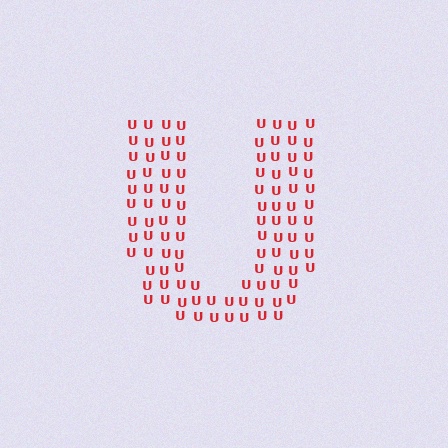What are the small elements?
The small elements are letter U's.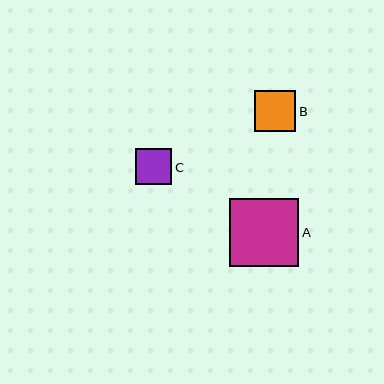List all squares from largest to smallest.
From largest to smallest: A, B, C.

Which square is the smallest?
Square C is the smallest with a size of approximately 36 pixels.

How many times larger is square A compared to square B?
Square A is approximately 1.7 times the size of square B.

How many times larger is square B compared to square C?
Square B is approximately 1.1 times the size of square C.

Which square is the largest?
Square A is the largest with a size of approximately 69 pixels.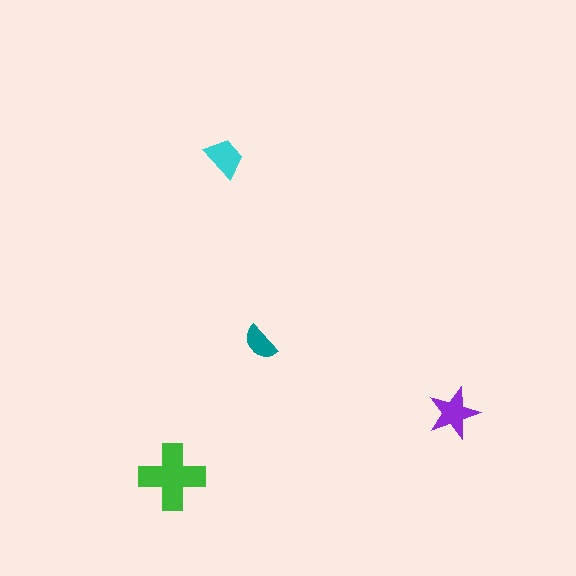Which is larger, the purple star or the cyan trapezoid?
The purple star.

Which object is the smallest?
The teal semicircle.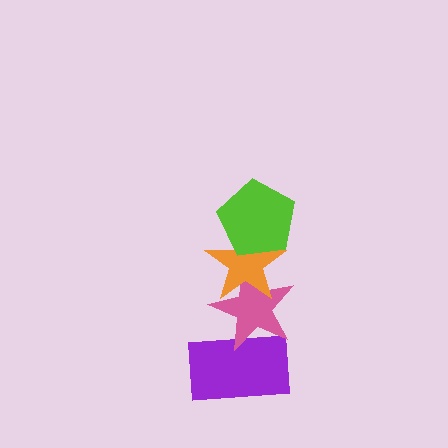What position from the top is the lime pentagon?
The lime pentagon is 1st from the top.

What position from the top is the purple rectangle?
The purple rectangle is 4th from the top.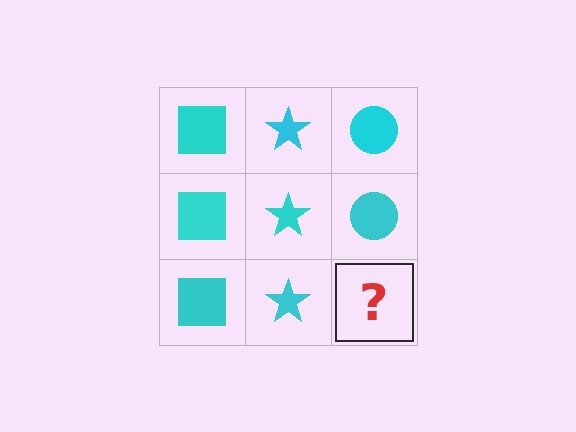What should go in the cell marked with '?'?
The missing cell should contain a cyan circle.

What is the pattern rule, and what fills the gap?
The rule is that each column has a consistent shape. The gap should be filled with a cyan circle.